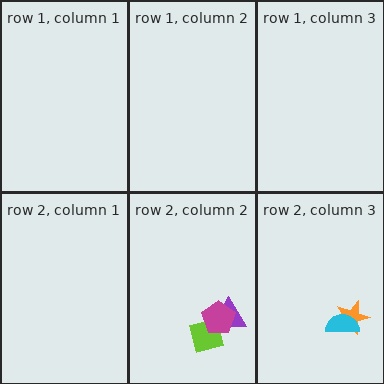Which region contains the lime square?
The row 2, column 2 region.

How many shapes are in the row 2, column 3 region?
2.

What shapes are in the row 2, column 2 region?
The lime square, the purple triangle, the magenta pentagon.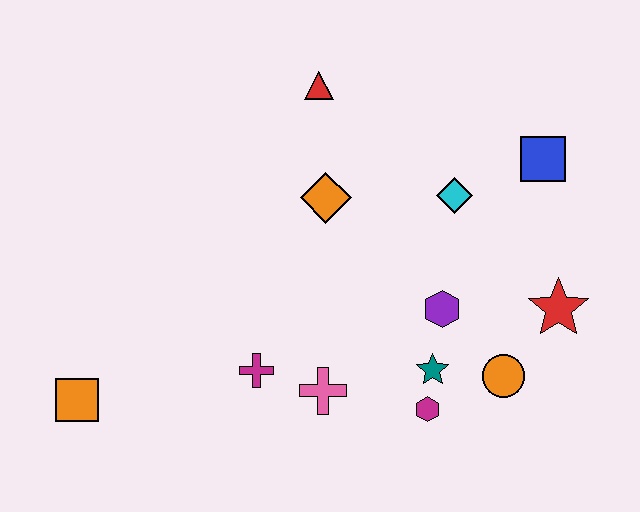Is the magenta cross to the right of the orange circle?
No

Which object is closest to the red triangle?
The orange diamond is closest to the red triangle.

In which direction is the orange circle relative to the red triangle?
The orange circle is below the red triangle.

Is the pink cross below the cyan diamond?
Yes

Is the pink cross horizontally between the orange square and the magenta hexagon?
Yes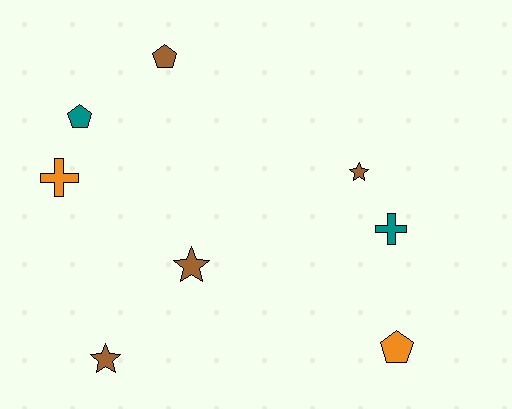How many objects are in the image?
There are 8 objects.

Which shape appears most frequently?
Star, with 3 objects.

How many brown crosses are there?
There are no brown crosses.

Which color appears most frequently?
Brown, with 4 objects.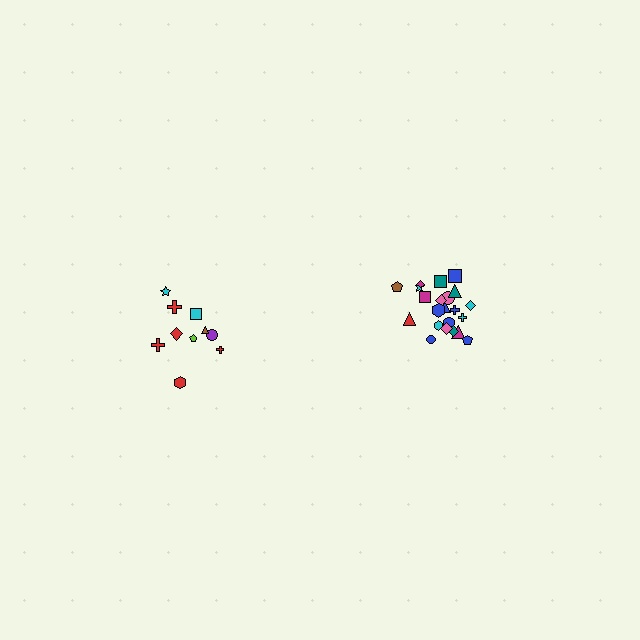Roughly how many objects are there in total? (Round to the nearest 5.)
Roughly 30 objects in total.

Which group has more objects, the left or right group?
The right group.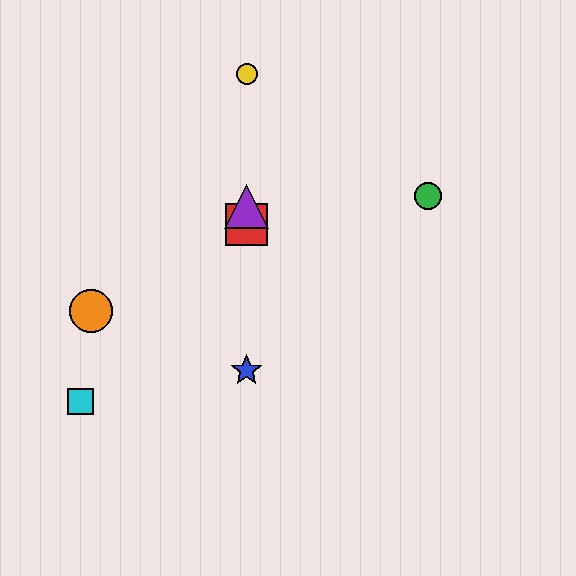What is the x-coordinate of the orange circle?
The orange circle is at x≈91.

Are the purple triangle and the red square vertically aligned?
Yes, both are at x≈247.